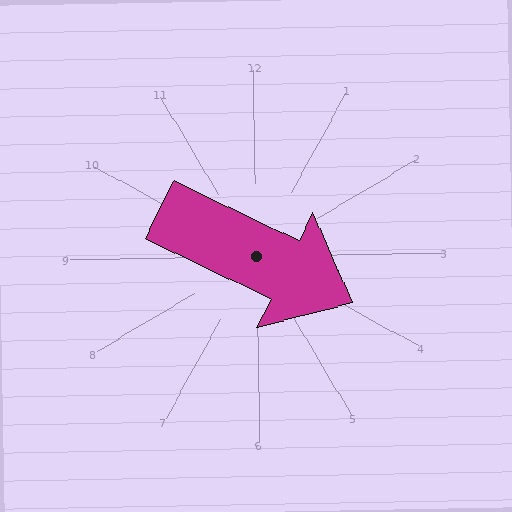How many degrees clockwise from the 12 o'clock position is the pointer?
Approximately 117 degrees.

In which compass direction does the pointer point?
Southeast.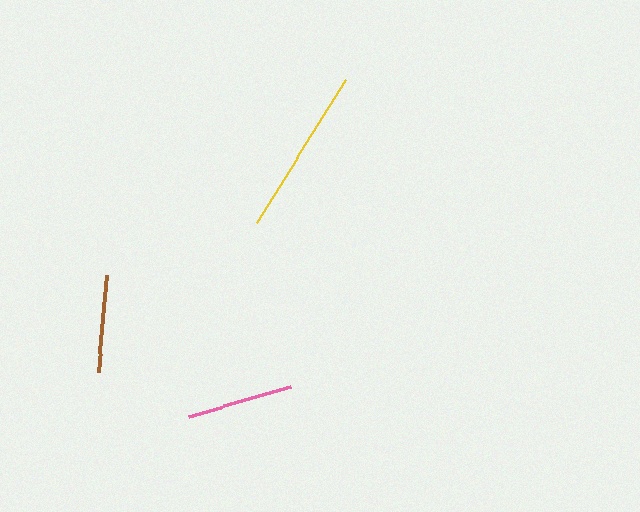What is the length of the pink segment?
The pink segment is approximately 106 pixels long.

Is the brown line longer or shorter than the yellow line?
The yellow line is longer than the brown line.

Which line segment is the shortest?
The brown line is the shortest at approximately 98 pixels.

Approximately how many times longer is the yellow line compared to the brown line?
The yellow line is approximately 1.7 times the length of the brown line.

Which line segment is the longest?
The yellow line is the longest at approximately 169 pixels.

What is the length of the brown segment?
The brown segment is approximately 98 pixels long.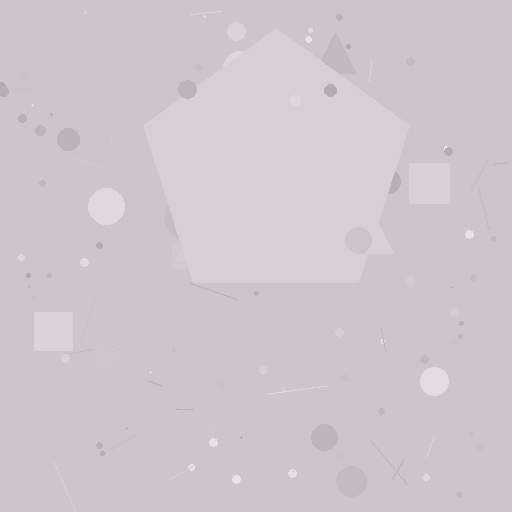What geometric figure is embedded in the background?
A pentagon is embedded in the background.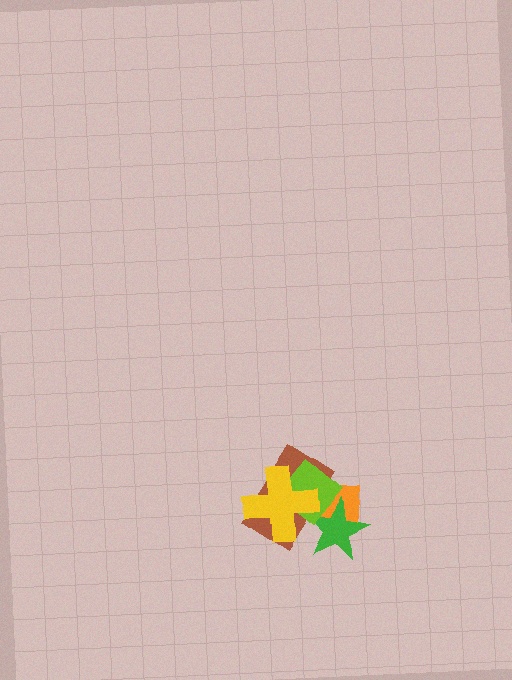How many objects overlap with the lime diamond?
4 objects overlap with the lime diamond.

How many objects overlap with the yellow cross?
4 objects overlap with the yellow cross.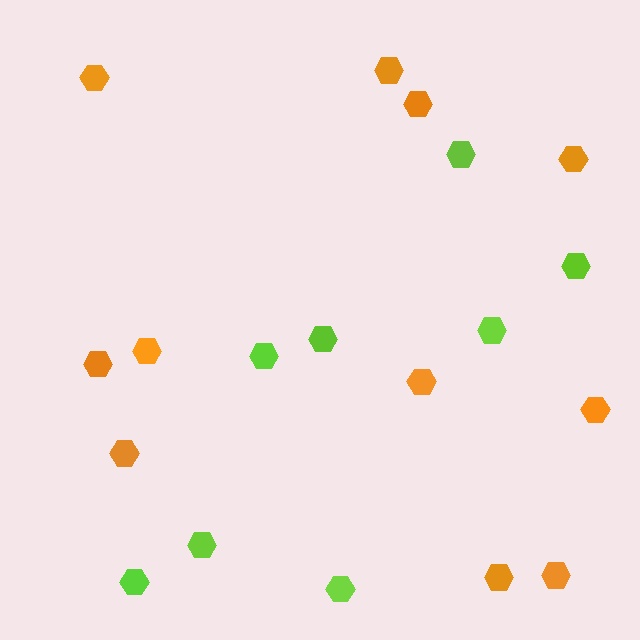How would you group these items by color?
There are 2 groups: one group of orange hexagons (11) and one group of lime hexagons (8).